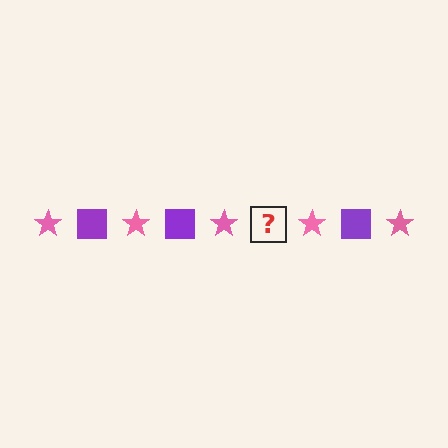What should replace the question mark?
The question mark should be replaced with a purple square.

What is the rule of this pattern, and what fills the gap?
The rule is that the pattern alternates between pink star and purple square. The gap should be filled with a purple square.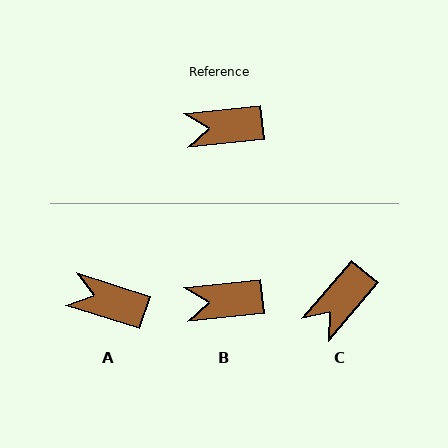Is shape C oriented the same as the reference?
No, it is off by about 43 degrees.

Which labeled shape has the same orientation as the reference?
B.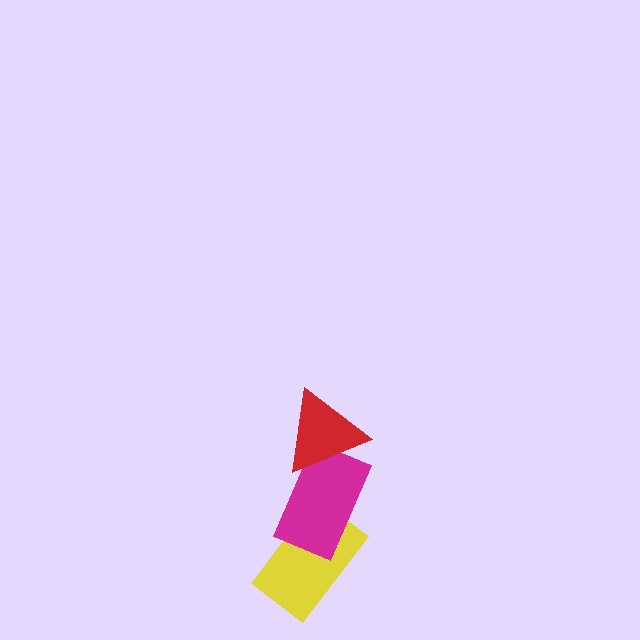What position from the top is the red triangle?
The red triangle is 1st from the top.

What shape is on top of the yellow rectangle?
The magenta rectangle is on top of the yellow rectangle.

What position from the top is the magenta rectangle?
The magenta rectangle is 2nd from the top.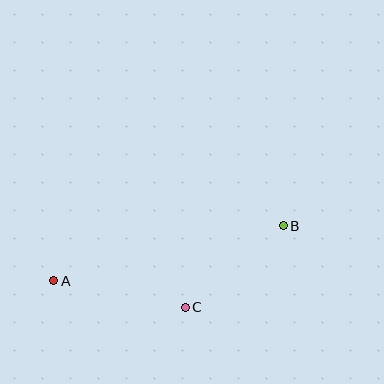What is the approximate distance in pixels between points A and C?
The distance between A and C is approximately 134 pixels.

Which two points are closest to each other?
Points B and C are closest to each other.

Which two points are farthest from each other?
Points A and B are farthest from each other.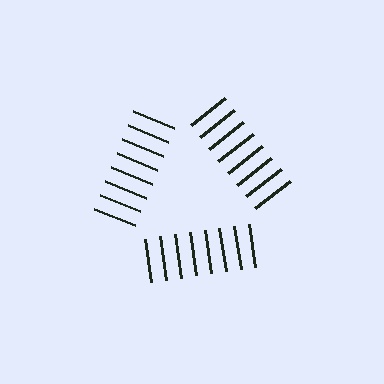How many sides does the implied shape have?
3 sides — the line-ends trace a triangle.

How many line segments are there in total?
24 — 8 along each of the 3 edges.